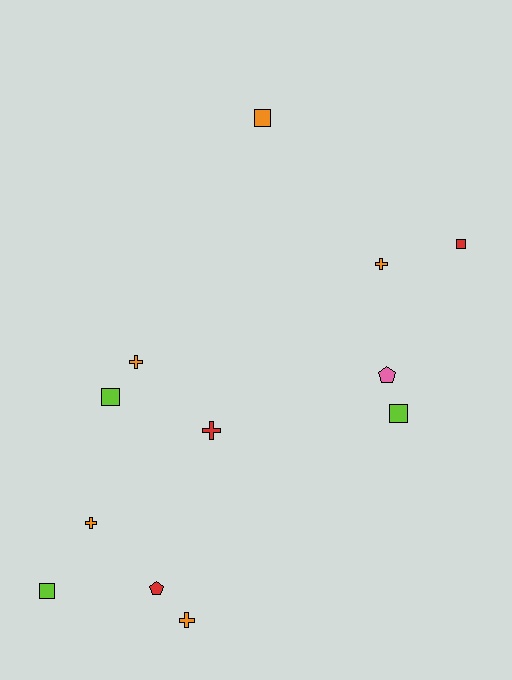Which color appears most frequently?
Orange, with 5 objects.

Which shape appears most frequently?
Cross, with 5 objects.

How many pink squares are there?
There are no pink squares.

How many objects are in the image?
There are 12 objects.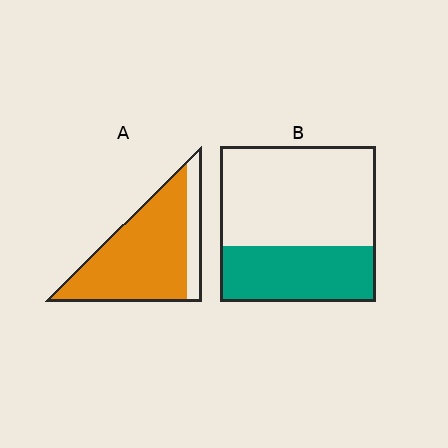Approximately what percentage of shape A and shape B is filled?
A is approximately 80% and B is approximately 35%.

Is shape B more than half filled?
No.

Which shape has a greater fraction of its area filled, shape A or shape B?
Shape A.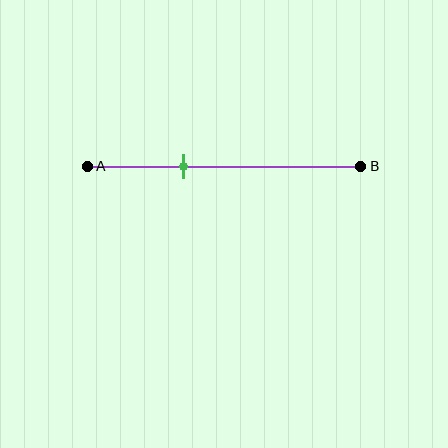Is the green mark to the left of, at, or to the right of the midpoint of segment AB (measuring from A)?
The green mark is to the left of the midpoint of segment AB.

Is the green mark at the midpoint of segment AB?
No, the mark is at about 35% from A, not at the 50% midpoint.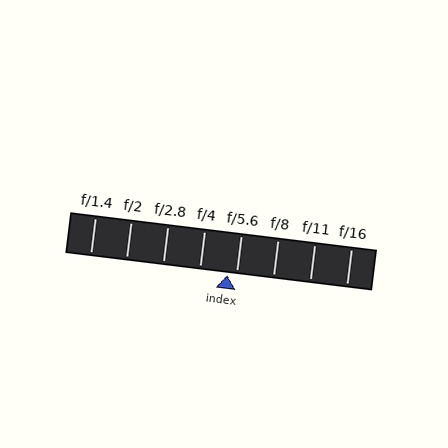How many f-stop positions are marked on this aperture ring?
There are 8 f-stop positions marked.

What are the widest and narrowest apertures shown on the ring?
The widest aperture shown is f/1.4 and the narrowest is f/16.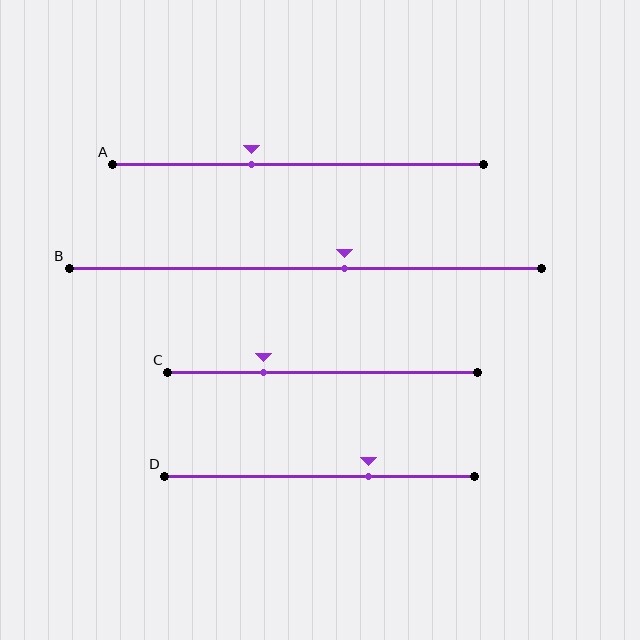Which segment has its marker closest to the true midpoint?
Segment B has its marker closest to the true midpoint.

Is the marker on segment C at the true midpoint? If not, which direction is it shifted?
No, the marker on segment C is shifted to the left by about 19% of the segment length.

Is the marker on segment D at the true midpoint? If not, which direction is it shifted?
No, the marker on segment D is shifted to the right by about 16% of the segment length.